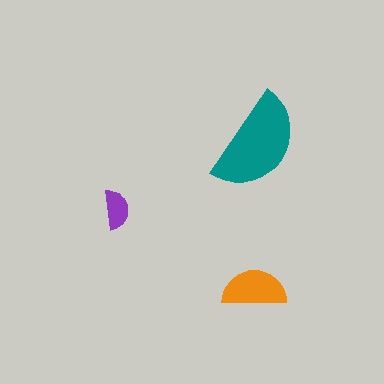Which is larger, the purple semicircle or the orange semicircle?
The orange one.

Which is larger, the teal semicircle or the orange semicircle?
The teal one.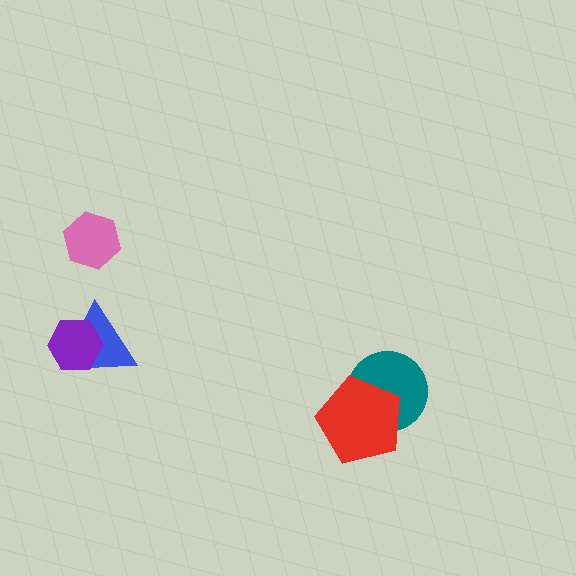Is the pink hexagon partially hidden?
No, no other shape covers it.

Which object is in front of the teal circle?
The red pentagon is in front of the teal circle.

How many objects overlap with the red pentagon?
1 object overlaps with the red pentagon.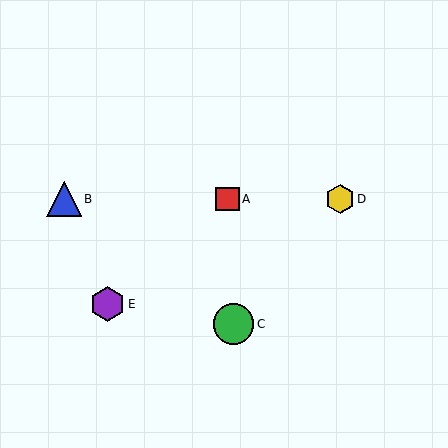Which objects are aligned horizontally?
Objects A, B, D are aligned horizontally.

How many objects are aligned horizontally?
3 objects (A, B, D) are aligned horizontally.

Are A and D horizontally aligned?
Yes, both are at y≈199.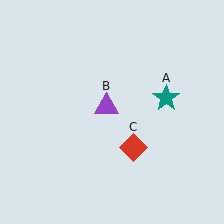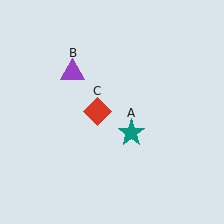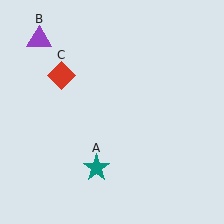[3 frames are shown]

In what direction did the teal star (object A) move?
The teal star (object A) moved down and to the left.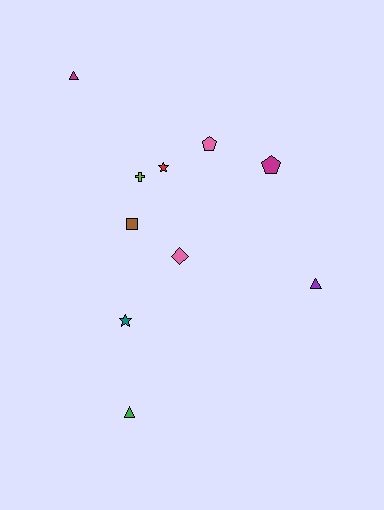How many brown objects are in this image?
There is 1 brown object.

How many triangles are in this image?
There are 3 triangles.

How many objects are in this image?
There are 10 objects.